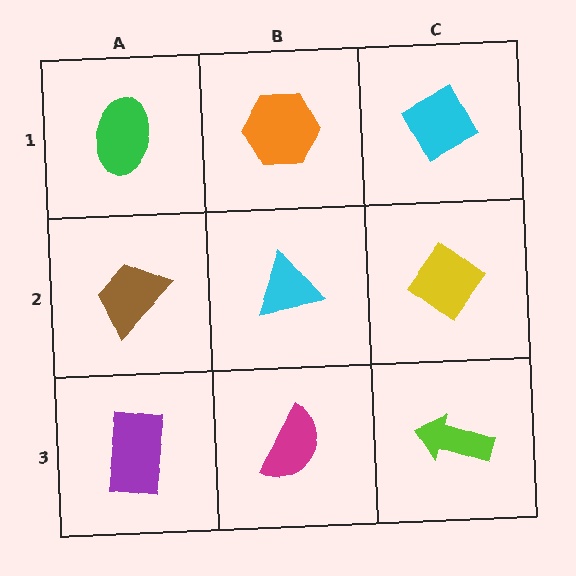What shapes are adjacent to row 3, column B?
A cyan triangle (row 2, column B), a purple rectangle (row 3, column A), a lime arrow (row 3, column C).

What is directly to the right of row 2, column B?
A yellow diamond.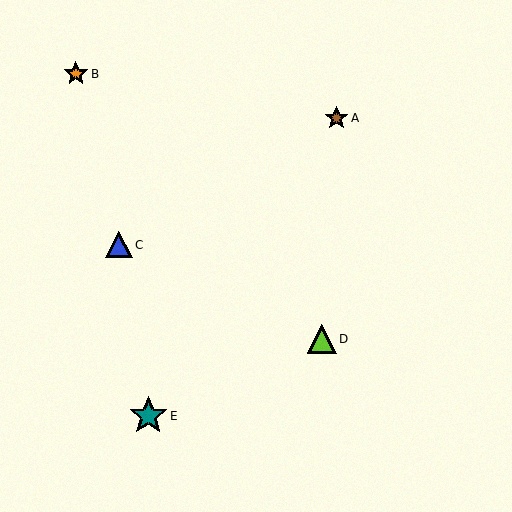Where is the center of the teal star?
The center of the teal star is at (148, 416).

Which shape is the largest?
The teal star (labeled E) is the largest.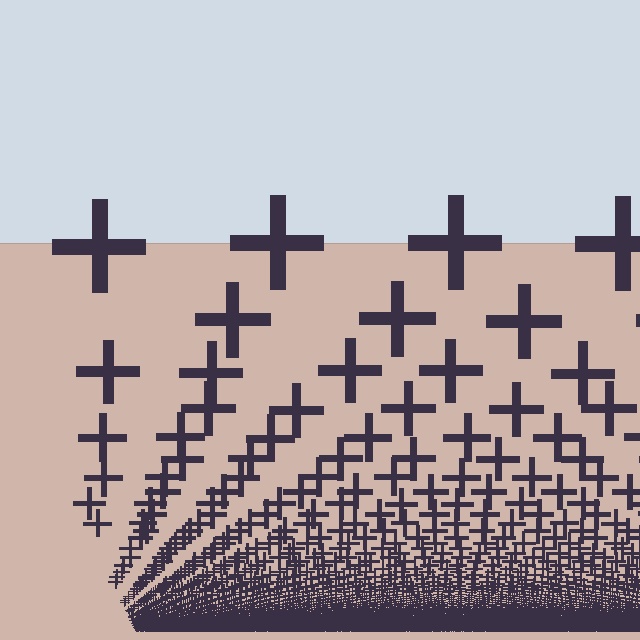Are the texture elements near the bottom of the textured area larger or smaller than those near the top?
Smaller. The gradient is inverted — elements near the bottom are smaller and denser.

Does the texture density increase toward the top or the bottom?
Density increases toward the bottom.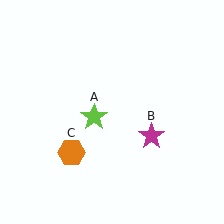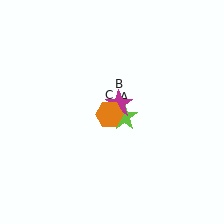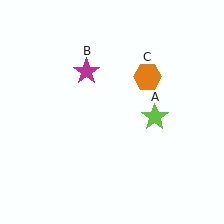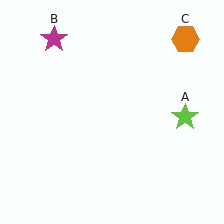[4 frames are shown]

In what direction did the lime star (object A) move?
The lime star (object A) moved right.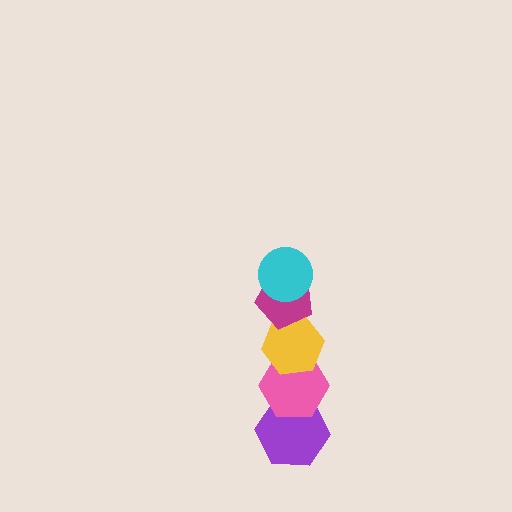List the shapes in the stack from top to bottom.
From top to bottom: the cyan circle, the magenta pentagon, the yellow hexagon, the pink hexagon, the purple hexagon.